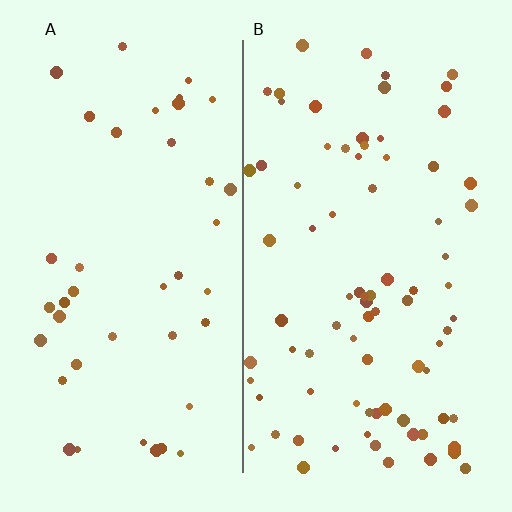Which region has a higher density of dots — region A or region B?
B (the right).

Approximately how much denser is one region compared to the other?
Approximately 1.9× — region B over region A.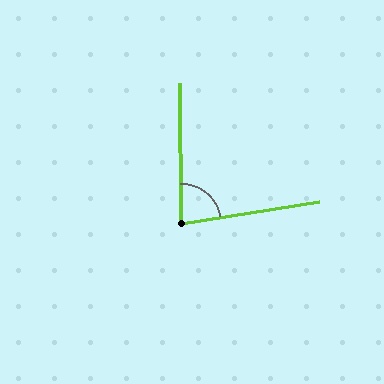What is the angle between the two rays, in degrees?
Approximately 81 degrees.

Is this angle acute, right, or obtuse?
It is acute.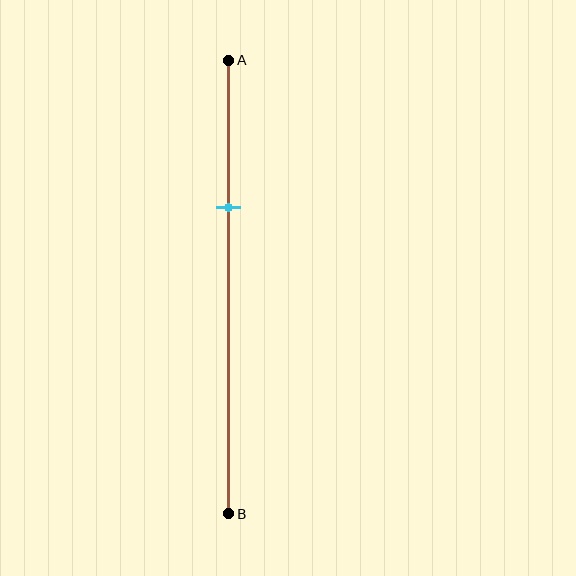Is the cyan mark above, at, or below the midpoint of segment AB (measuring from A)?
The cyan mark is above the midpoint of segment AB.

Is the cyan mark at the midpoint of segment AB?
No, the mark is at about 35% from A, not at the 50% midpoint.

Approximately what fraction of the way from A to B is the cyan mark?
The cyan mark is approximately 35% of the way from A to B.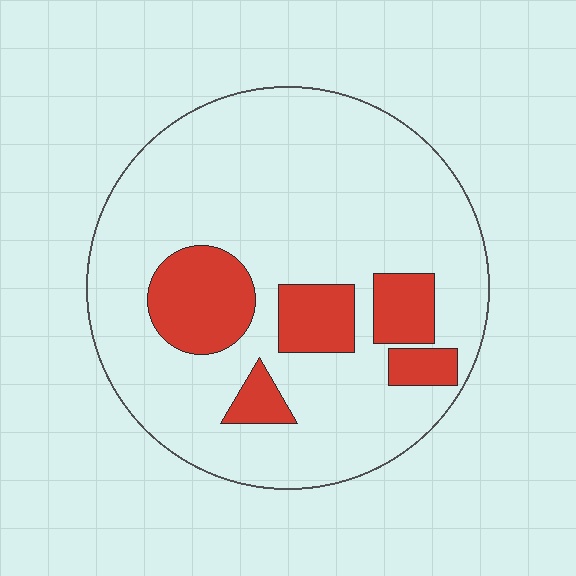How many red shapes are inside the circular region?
5.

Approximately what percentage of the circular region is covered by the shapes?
Approximately 20%.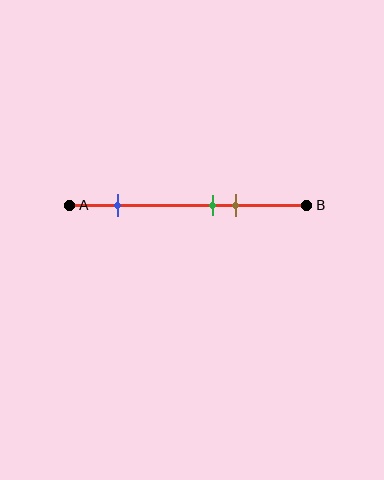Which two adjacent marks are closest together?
The green and brown marks are the closest adjacent pair.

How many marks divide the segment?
There are 3 marks dividing the segment.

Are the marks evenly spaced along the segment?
No, the marks are not evenly spaced.